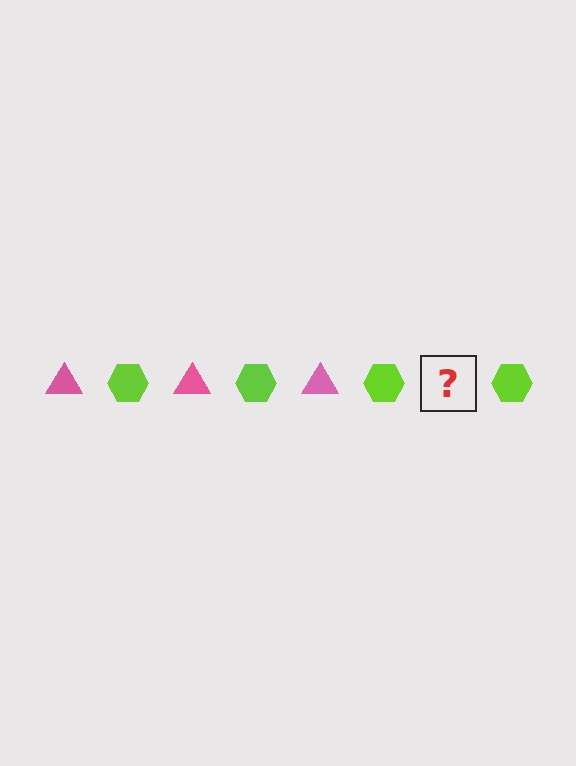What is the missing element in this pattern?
The missing element is a pink triangle.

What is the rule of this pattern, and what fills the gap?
The rule is that the pattern alternates between pink triangle and lime hexagon. The gap should be filled with a pink triangle.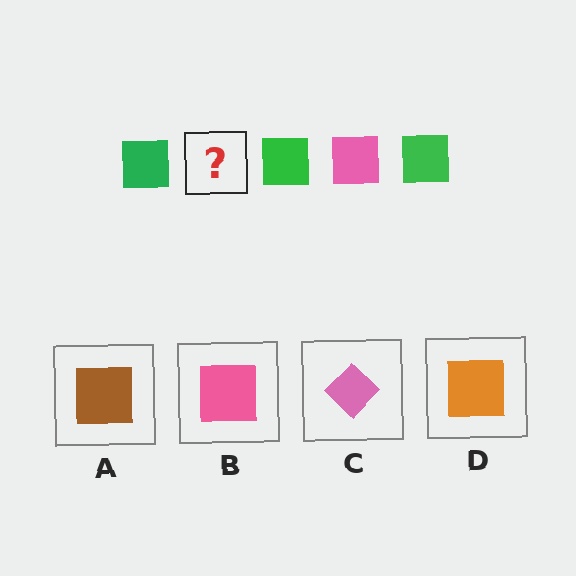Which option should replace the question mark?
Option B.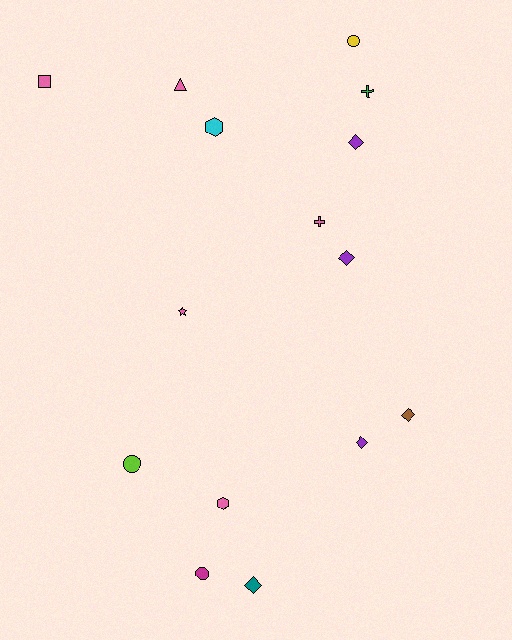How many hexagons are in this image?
There are 2 hexagons.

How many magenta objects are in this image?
There is 1 magenta object.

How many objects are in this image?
There are 15 objects.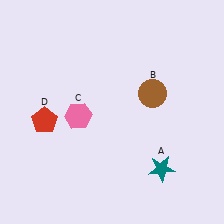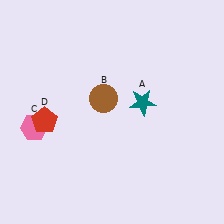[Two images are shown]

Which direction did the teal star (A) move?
The teal star (A) moved up.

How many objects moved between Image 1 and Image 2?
3 objects moved between the two images.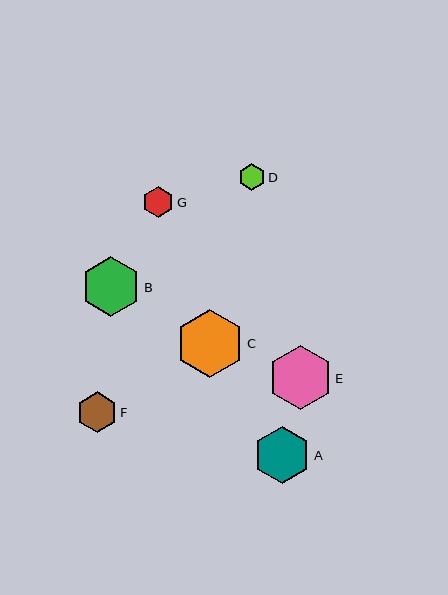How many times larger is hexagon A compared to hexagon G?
Hexagon A is approximately 1.8 times the size of hexagon G.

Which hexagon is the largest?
Hexagon C is the largest with a size of approximately 68 pixels.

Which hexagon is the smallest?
Hexagon D is the smallest with a size of approximately 27 pixels.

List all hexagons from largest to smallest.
From largest to smallest: C, E, B, A, F, G, D.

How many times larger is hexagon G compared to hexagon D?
Hexagon G is approximately 1.2 times the size of hexagon D.